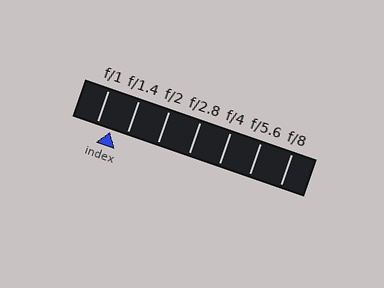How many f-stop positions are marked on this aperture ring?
There are 7 f-stop positions marked.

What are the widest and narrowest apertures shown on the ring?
The widest aperture shown is f/1 and the narrowest is f/8.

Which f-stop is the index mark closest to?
The index mark is closest to f/1.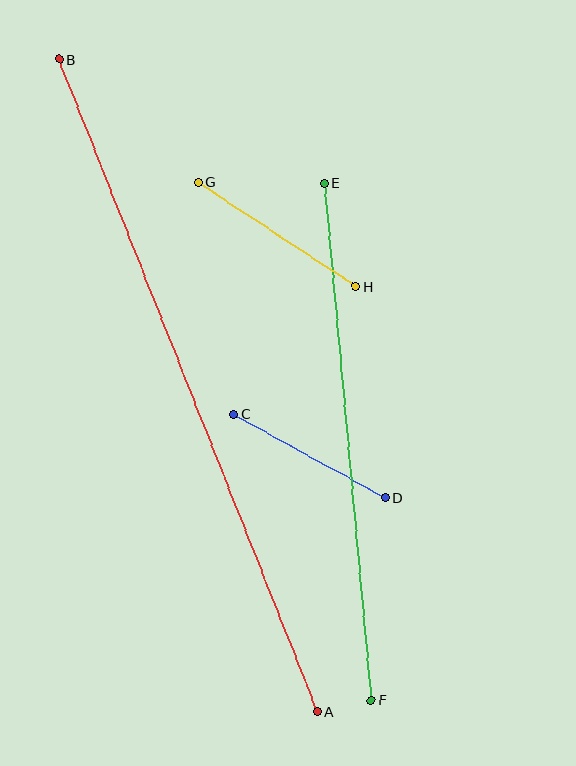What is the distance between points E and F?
The distance is approximately 520 pixels.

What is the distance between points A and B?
The distance is approximately 701 pixels.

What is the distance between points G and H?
The distance is approximately 189 pixels.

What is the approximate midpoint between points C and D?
The midpoint is at approximately (310, 456) pixels.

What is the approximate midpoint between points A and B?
The midpoint is at approximately (188, 385) pixels.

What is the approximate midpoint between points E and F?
The midpoint is at approximately (347, 442) pixels.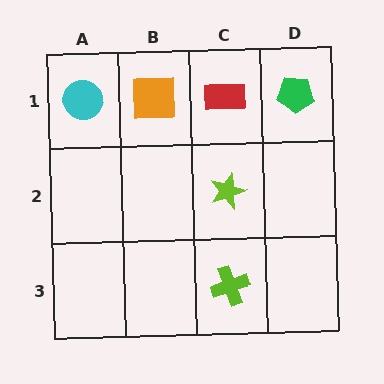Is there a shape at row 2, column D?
No, that cell is empty.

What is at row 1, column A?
A cyan circle.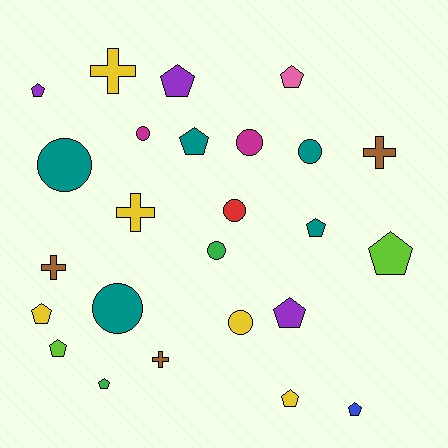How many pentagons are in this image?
There are 12 pentagons.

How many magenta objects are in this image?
There are 2 magenta objects.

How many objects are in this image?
There are 25 objects.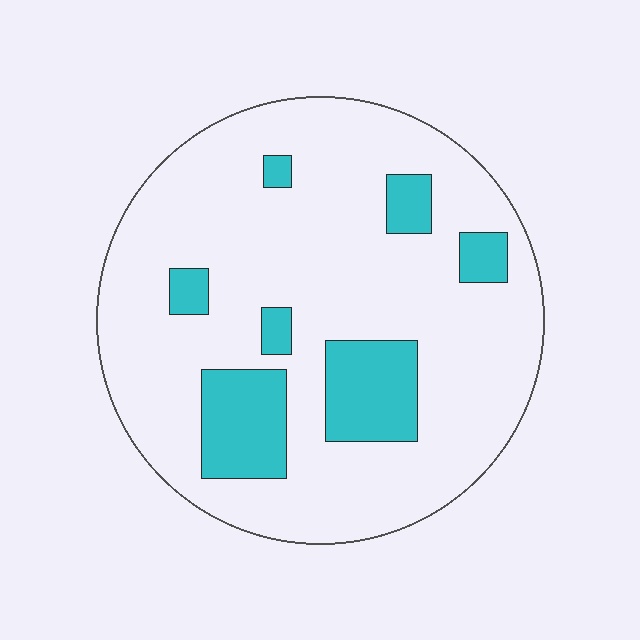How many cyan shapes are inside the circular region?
7.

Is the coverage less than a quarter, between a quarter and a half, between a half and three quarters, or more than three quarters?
Less than a quarter.